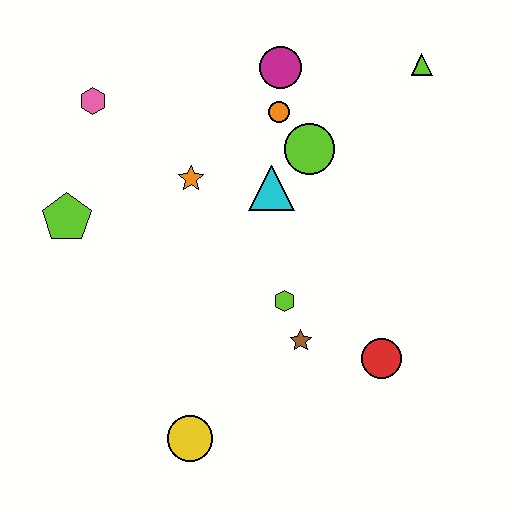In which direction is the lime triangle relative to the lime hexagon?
The lime triangle is above the lime hexagon.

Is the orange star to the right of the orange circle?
No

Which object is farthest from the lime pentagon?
The lime triangle is farthest from the lime pentagon.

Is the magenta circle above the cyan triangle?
Yes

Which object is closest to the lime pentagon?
The pink hexagon is closest to the lime pentagon.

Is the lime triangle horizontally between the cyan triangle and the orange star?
No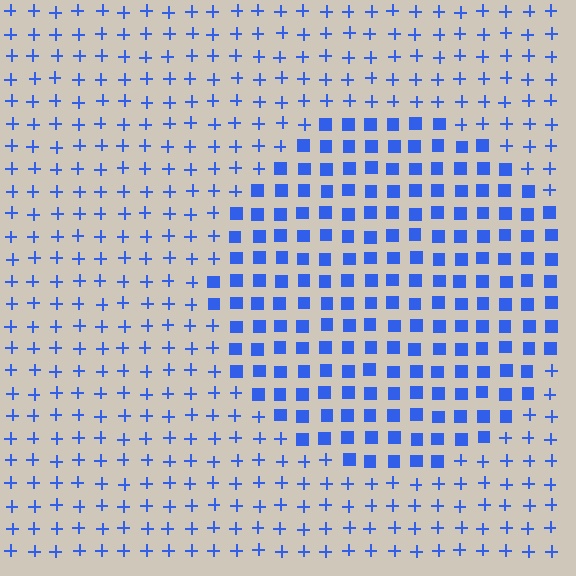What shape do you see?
I see a circle.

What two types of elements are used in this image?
The image uses squares inside the circle region and plus signs outside it.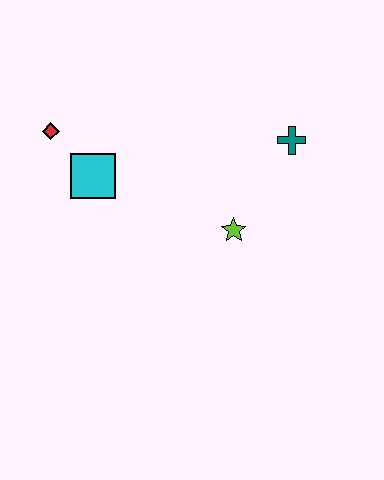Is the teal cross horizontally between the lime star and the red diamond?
No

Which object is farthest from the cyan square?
The teal cross is farthest from the cyan square.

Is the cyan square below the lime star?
No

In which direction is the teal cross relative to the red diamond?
The teal cross is to the right of the red diamond.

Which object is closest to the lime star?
The teal cross is closest to the lime star.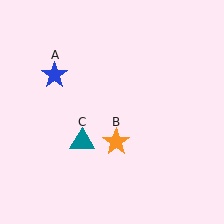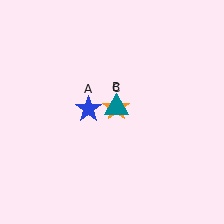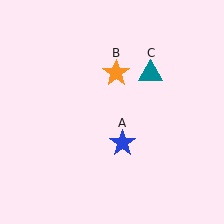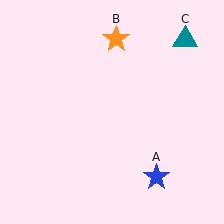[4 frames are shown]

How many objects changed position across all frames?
3 objects changed position: blue star (object A), orange star (object B), teal triangle (object C).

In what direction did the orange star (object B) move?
The orange star (object B) moved up.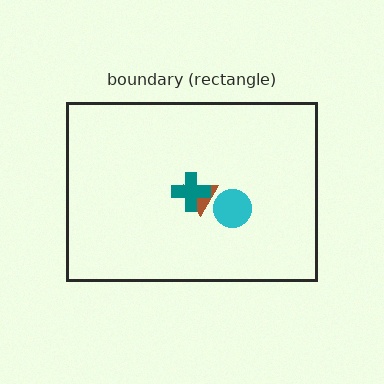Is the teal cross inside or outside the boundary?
Inside.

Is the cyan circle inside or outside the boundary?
Inside.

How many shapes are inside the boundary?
3 inside, 0 outside.